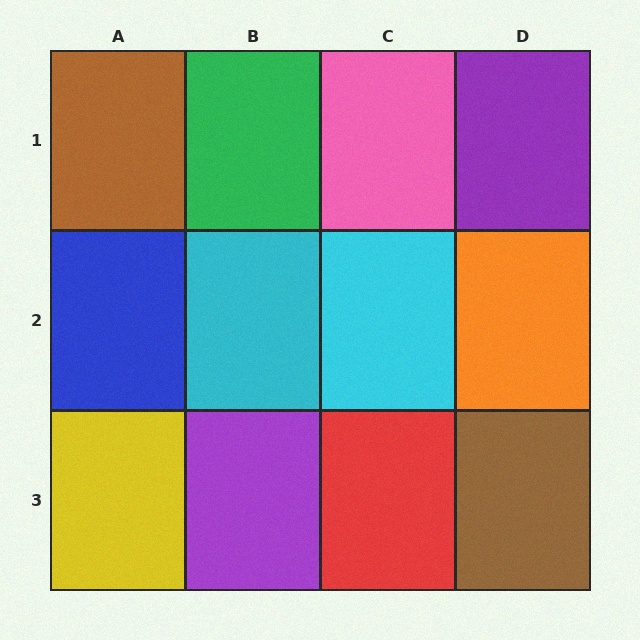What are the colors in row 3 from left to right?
Yellow, purple, red, brown.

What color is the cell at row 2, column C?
Cyan.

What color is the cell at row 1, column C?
Pink.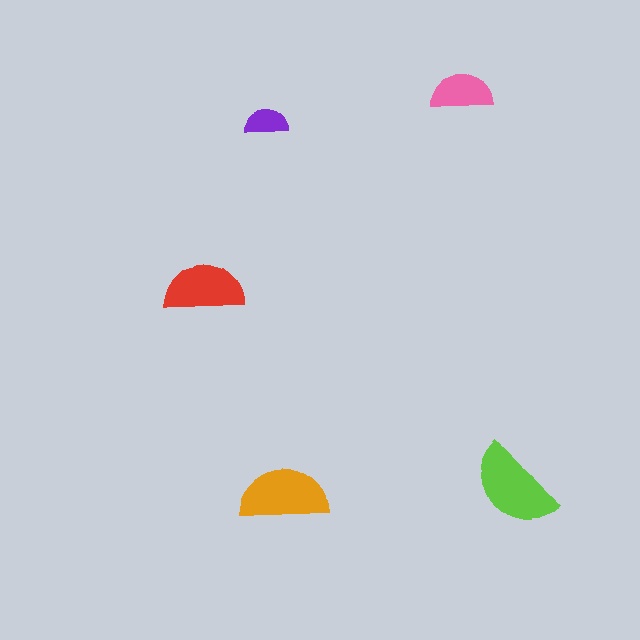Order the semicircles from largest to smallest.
the lime one, the orange one, the red one, the pink one, the purple one.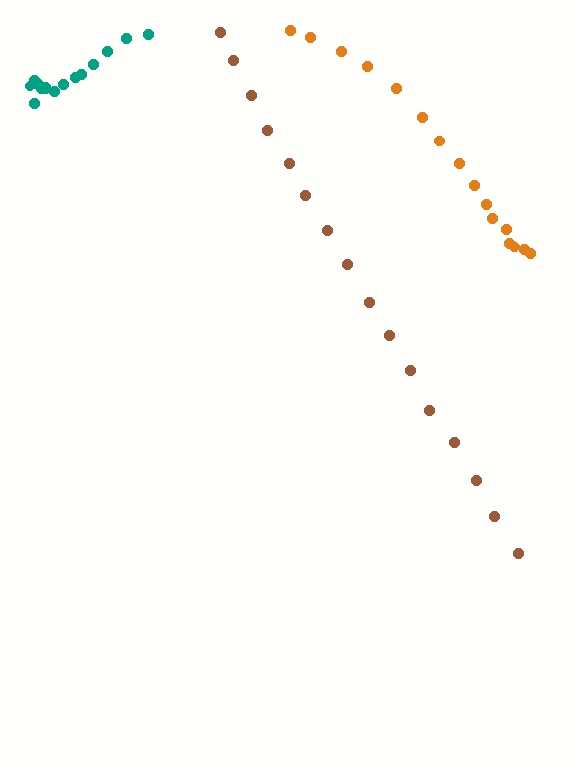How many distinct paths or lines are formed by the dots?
There are 3 distinct paths.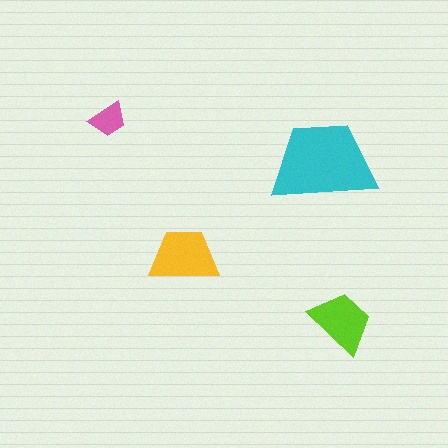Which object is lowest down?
The lime trapezoid is bottommost.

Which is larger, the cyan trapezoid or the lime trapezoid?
The cyan one.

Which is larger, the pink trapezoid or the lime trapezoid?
The lime one.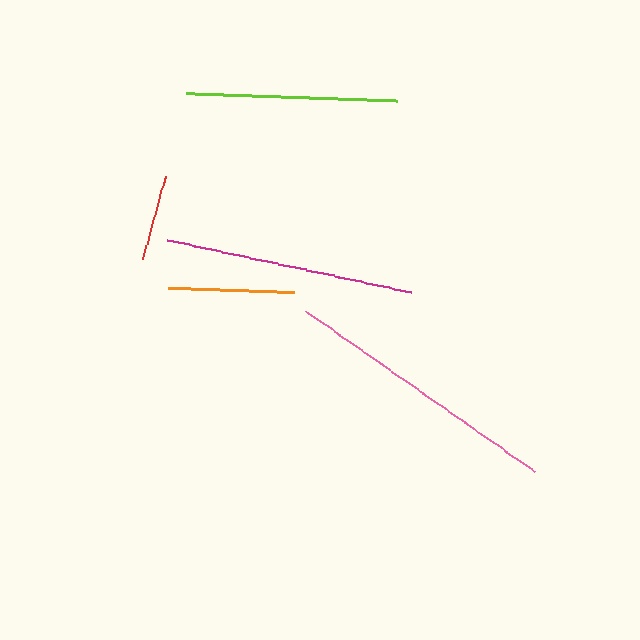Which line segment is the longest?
The pink line is the longest at approximately 279 pixels.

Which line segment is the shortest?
The red line is the shortest at approximately 86 pixels.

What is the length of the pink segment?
The pink segment is approximately 279 pixels long.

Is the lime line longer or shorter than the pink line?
The pink line is longer than the lime line.